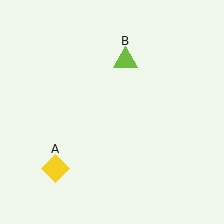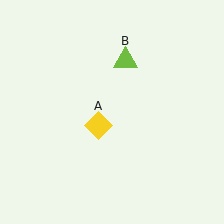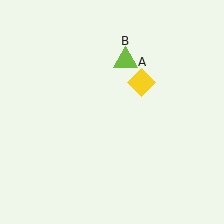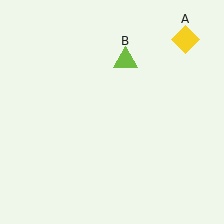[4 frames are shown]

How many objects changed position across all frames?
1 object changed position: yellow diamond (object A).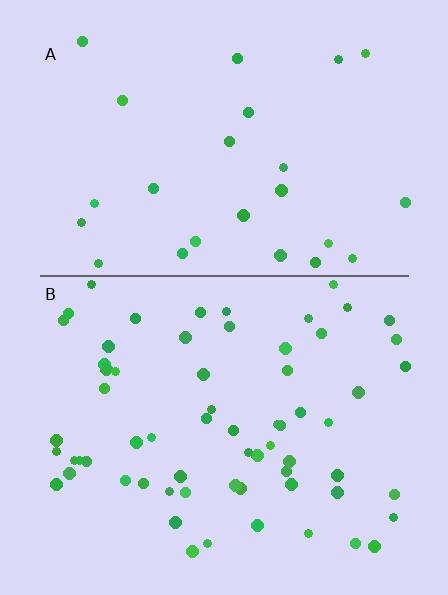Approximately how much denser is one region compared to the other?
Approximately 2.6× — region B over region A.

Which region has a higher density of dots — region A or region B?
B (the bottom).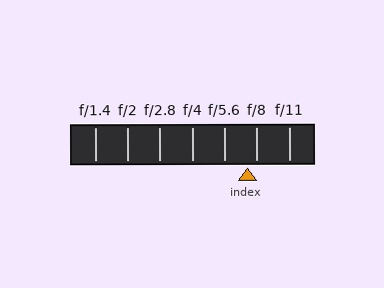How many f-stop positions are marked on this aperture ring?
There are 7 f-stop positions marked.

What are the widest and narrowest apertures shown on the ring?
The widest aperture shown is f/1.4 and the narrowest is f/11.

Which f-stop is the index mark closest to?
The index mark is closest to f/8.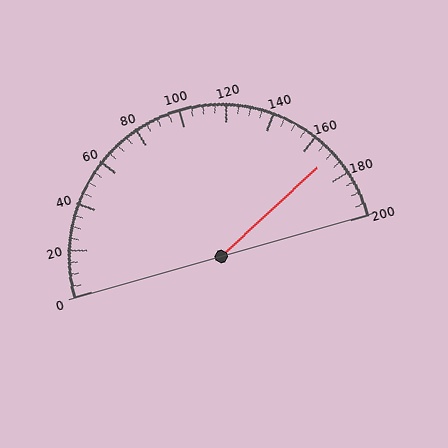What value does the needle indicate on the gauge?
The needle indicates approximately 170.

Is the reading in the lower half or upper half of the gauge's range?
The reading is in the upper half of the range (0 to 200).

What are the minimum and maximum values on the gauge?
The gauge ranges from 0 to 200.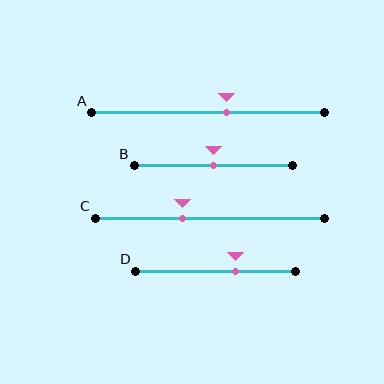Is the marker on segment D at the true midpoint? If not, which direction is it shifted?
No, the marker on segment D is shifted to the right by about 13% of the segment length.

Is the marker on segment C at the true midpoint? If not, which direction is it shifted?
No, the marker on segment C is shifted to the left by about 12% of the segment length.